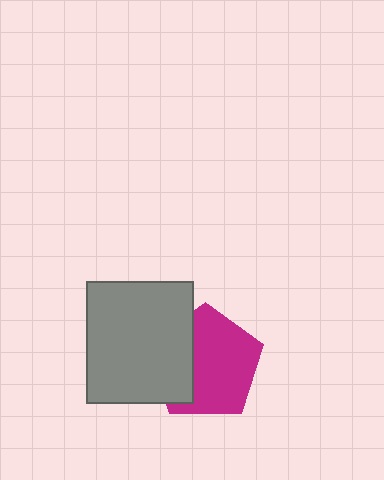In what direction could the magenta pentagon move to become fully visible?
The magenta pentagon could move right. That would shift it out from behind the gray rectangle entirely.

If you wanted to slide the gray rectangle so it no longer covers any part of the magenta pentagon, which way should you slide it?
Slide it left — that is the most direct way to separate the two shapes.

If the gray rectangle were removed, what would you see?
You would see the complete magenta pentagon.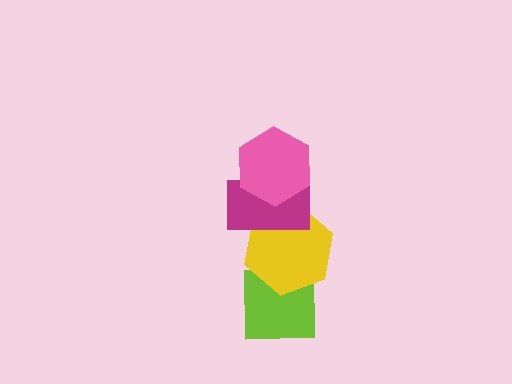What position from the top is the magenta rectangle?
The magenta rectangle is 2nd from the top.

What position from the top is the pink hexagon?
The pink hexagon is 1st from the top.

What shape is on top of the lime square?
The yellow hexagon is on top of the lime square.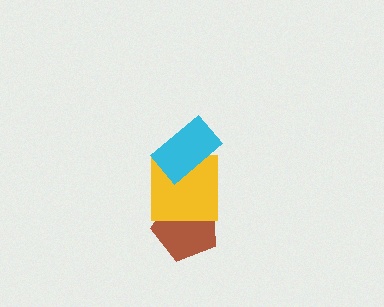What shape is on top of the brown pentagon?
The yellow square is on top of the brown pentagon.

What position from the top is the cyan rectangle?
The cyan rectangle is 1st from the top.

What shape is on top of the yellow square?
The cyan rectangle is on top of the yellow square.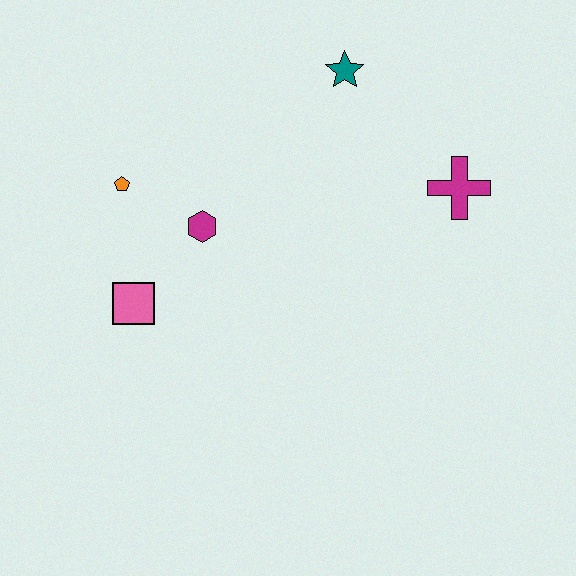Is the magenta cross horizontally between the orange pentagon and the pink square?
No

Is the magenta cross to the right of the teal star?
Yes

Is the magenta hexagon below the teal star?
Yes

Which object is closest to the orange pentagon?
The magenta hexagon is closest to the orange pentagon.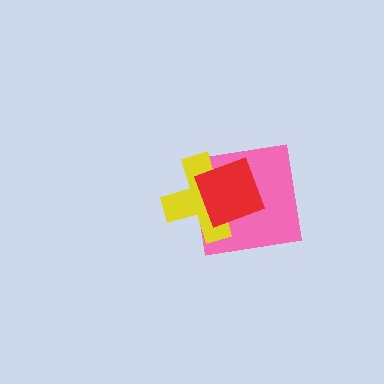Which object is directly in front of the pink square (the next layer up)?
The yellow cross is directly in front of the pink square.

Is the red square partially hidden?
No, no other shape covers it.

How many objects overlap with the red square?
2 objects overlap with the red square.